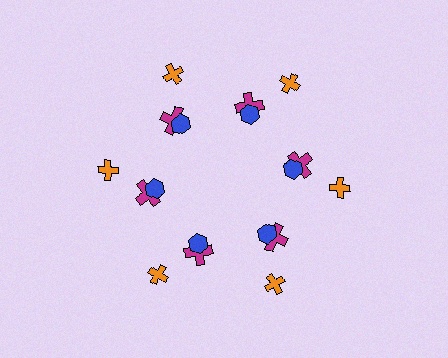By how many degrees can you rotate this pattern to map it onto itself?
The pattern maps onto itself every 60 degrees of rotation.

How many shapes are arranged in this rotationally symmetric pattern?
There are 18 shapes, arranged in 6 groups of 3.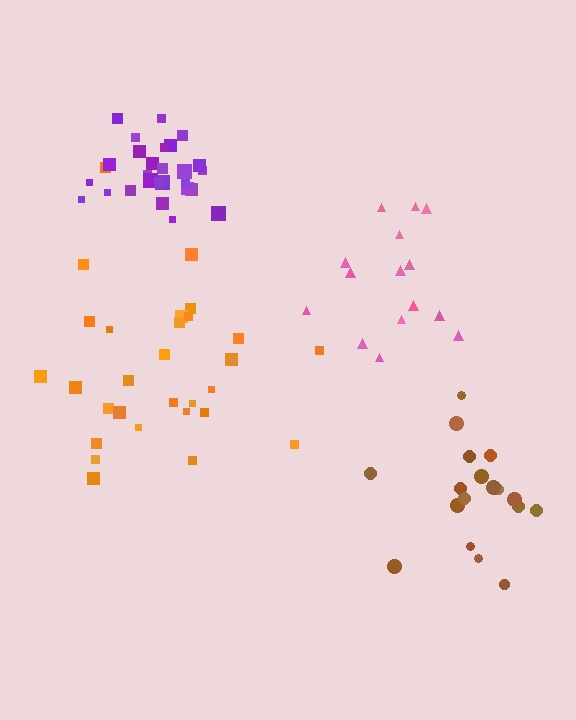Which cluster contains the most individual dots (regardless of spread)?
Orange (29).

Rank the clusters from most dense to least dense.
purple, orange, brown, pink.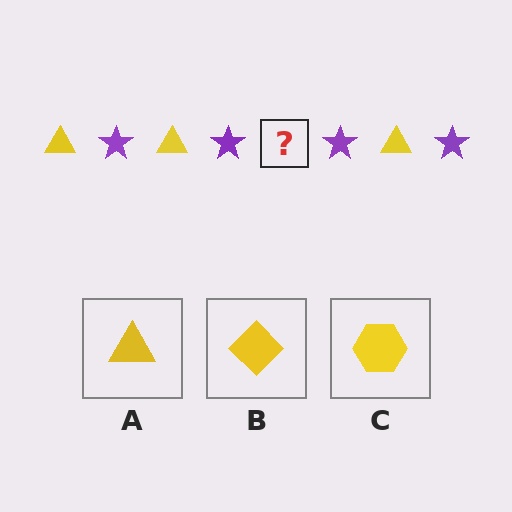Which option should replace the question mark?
Option A.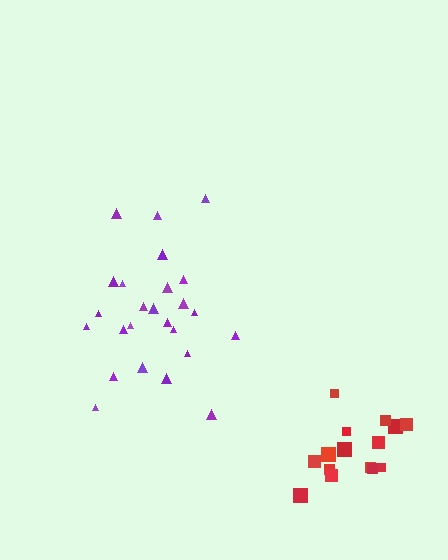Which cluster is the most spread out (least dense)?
Purple.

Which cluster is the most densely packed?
Red.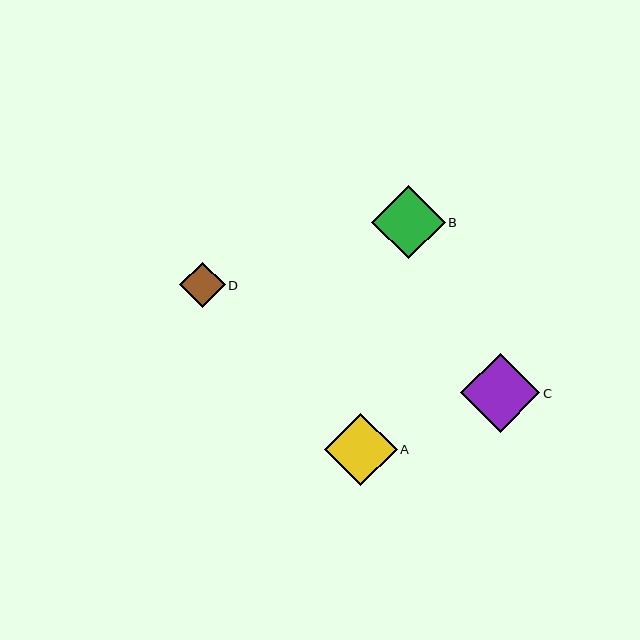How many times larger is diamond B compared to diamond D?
Diamond B is approximately 1.6 times the size of diamond D.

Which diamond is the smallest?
Diamond D is the smallest with a size of approximately 45 pixels.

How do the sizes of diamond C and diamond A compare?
Diamond C and diamond A are approximately the same size.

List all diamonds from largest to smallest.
From largest to smallest: C, B, A, D.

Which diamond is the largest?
Diamond C is the largest with a size of approximately 79 pixels.